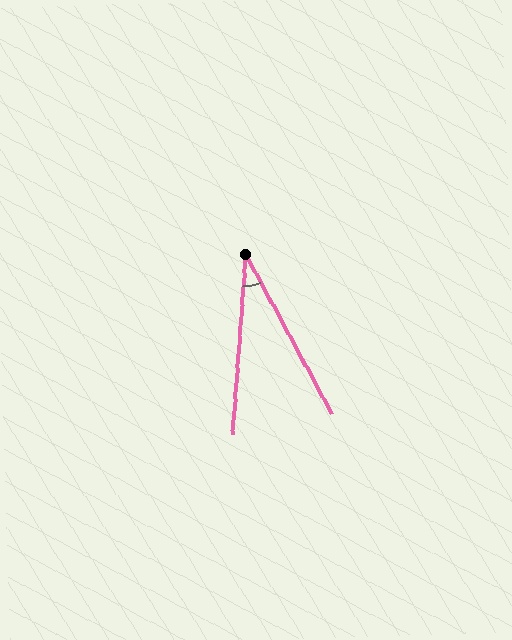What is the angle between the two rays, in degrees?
Approximately 33 degrees.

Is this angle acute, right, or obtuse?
It is acute.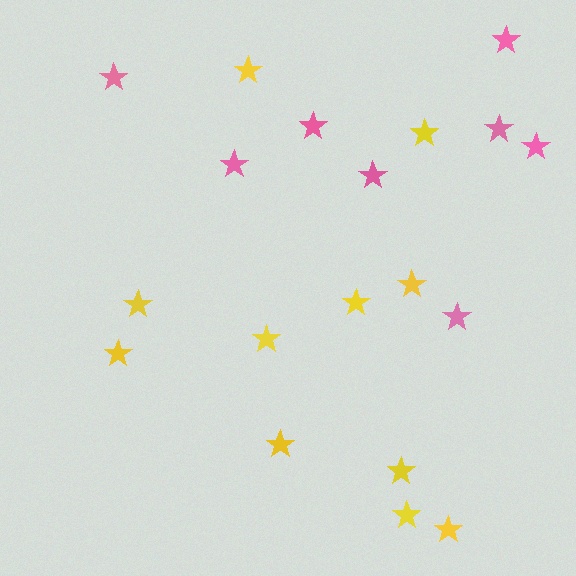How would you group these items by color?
There are 2 groups: one group of pink stars (8) and one group of yellow stars (11).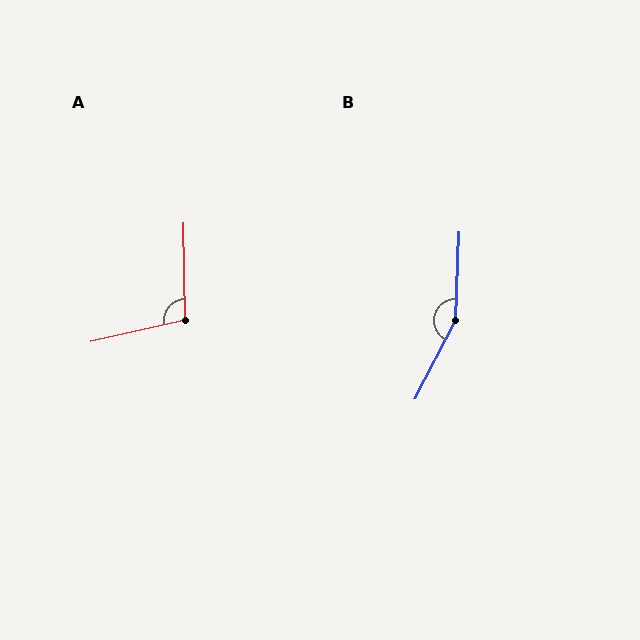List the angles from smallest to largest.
A (102°), B (155°).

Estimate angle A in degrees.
Approximately 102 degrees.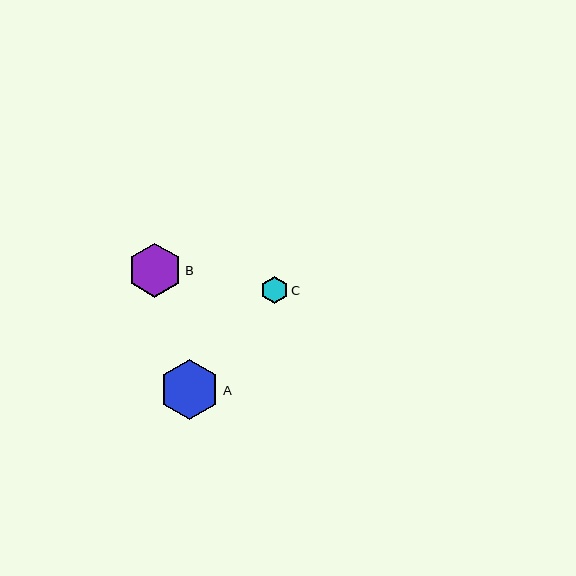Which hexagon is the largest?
Hexagon A is the largest with a size of approximately 61 pixels.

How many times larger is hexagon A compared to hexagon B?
Hexagon A is approximately 1.1 times the size of hexagon B.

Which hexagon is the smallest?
Hexagon C is the smallest with a size of approximately 27 pixels.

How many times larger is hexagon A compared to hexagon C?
Hexagon A is approximately 2.2 times the size of hexagon C.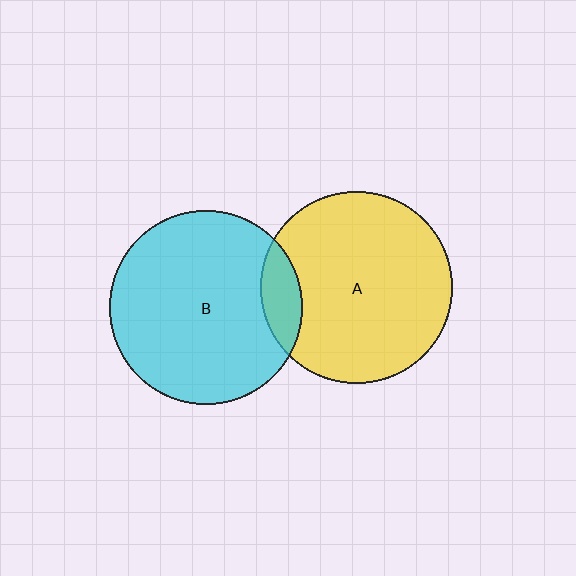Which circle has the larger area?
Circle B (cyan).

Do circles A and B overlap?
Yes.